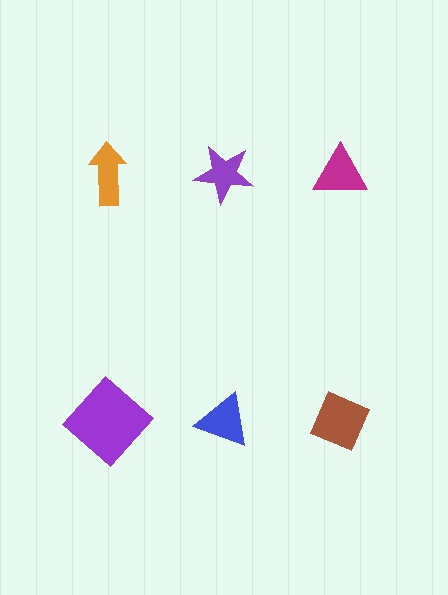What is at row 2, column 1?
A purple diamond.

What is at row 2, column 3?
A brown diamond.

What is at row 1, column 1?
An orange arrow.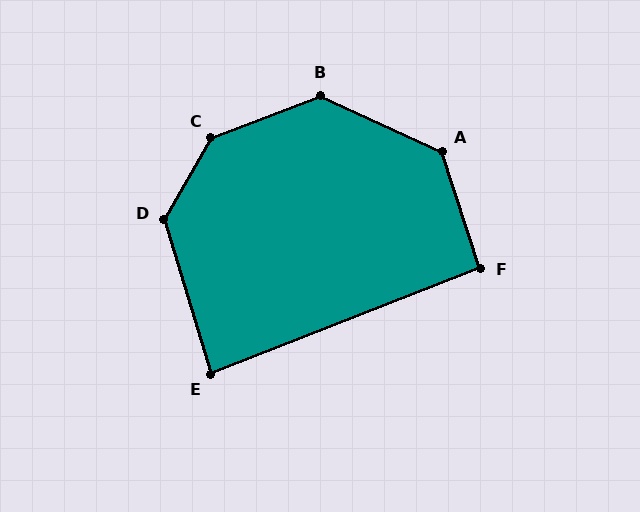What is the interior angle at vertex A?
Approximately 133 degrees (obtuse).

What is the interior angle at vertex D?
Approximately 133 degrees (obtuse).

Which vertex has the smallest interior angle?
E, at approximately 86 degrees.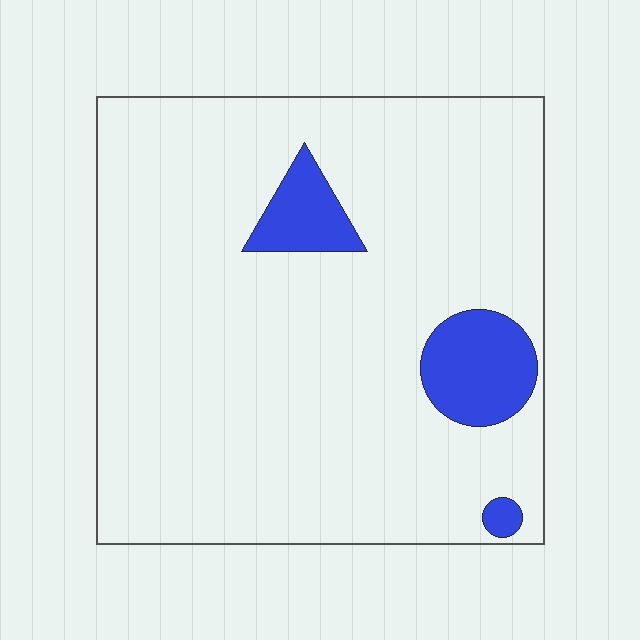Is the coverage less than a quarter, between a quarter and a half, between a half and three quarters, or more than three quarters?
Less than a quarter.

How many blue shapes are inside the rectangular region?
3.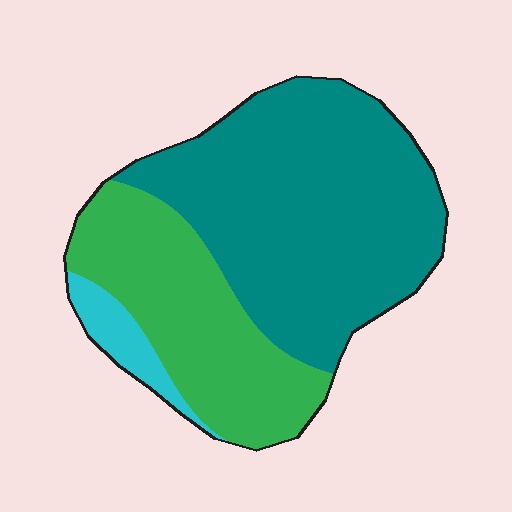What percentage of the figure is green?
Green takes up about one third (1/3) of the figure.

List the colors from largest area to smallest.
From largest to smallest: teal, green, cyan.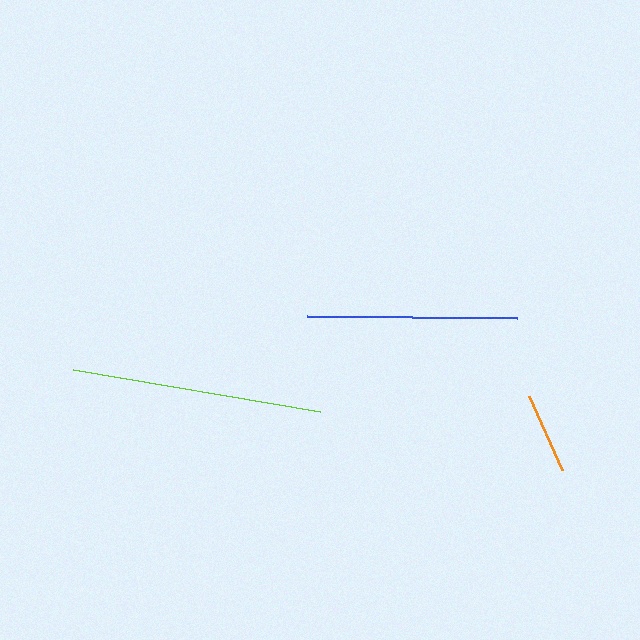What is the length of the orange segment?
The orange segment is approximately 81 pixels long.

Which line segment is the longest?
The lime line is the longest at approximately 250 pixels.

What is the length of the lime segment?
The lime segment is approximately 250 pixels long.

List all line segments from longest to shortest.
From longest to shortest: lime, blue, orange.